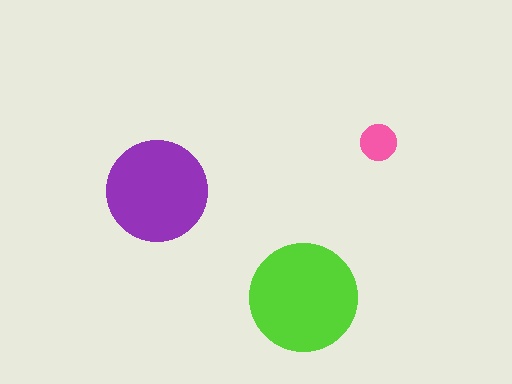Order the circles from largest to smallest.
the lime one, the purple one, the pink one.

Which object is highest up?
The pink circle is topmost.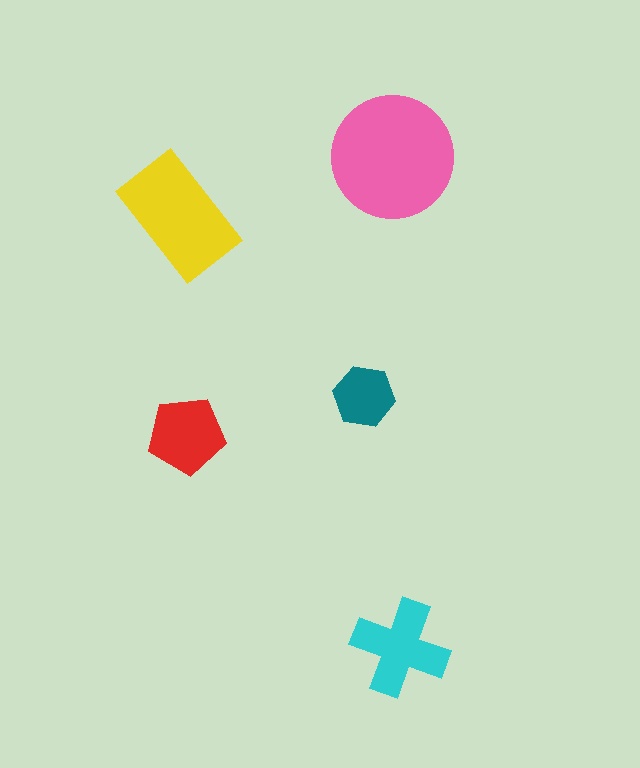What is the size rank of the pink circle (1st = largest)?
1st.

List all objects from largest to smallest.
The pink circle, the yellow rectangle, the cyan cross, the red pentagon, the teal hexagon.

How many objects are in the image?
There are 5 objects in the image.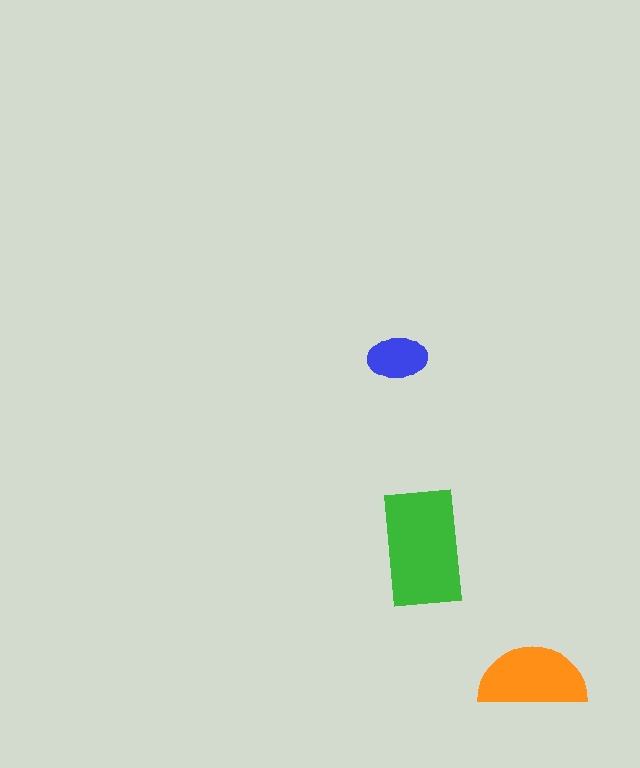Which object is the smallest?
The blue ellipse.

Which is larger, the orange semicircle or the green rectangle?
The green rectangle.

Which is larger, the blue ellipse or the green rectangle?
The green rectangle.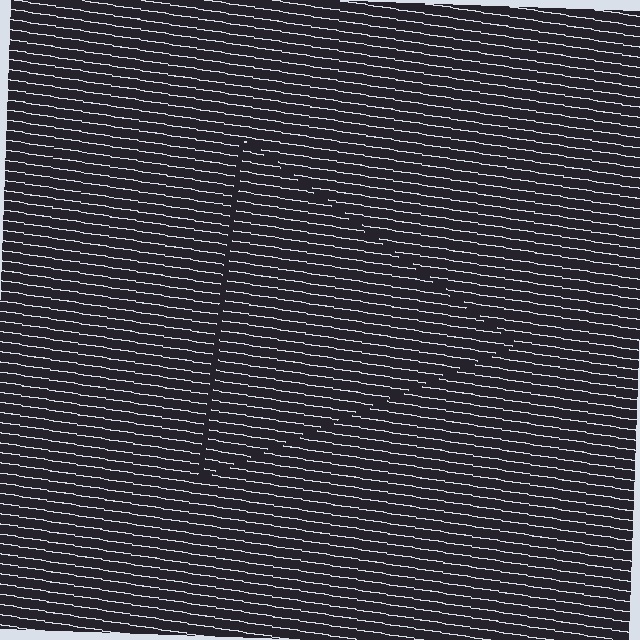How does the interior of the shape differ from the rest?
The interior of the shape contains the same grating, shifted by half a period — the contour is defined by the phase discontinuity where line-ends from the inner and outer gratings abut.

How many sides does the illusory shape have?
3 sides — the line-ends trace a triangle.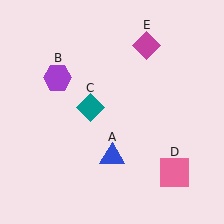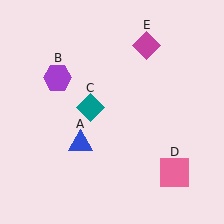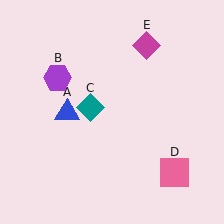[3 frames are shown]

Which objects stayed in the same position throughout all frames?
Purple hexagon (object B) and teal diamond (object C) and pink square (object D) and magenta diamond (object E) remained stationary.